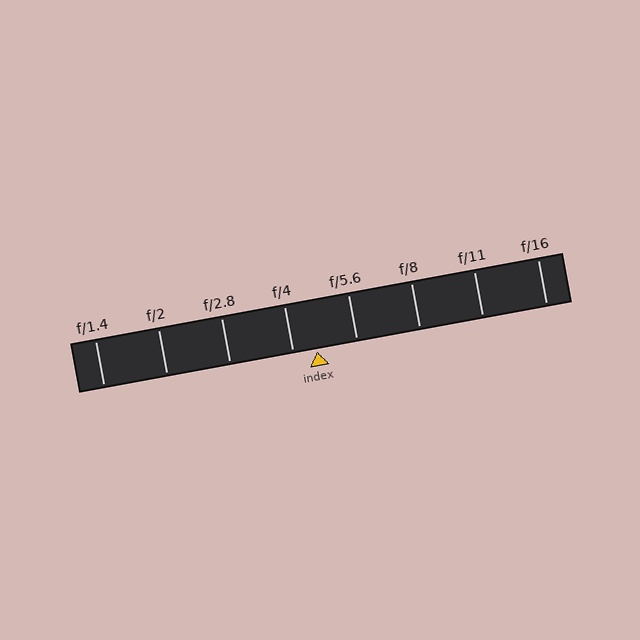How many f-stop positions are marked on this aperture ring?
There are 8 f-stop positions marked.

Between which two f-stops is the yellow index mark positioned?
The index mark is between f/4 and f/5.6.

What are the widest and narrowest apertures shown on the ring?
The widest aperture shown is f/1.4 and the narrowest is f/16.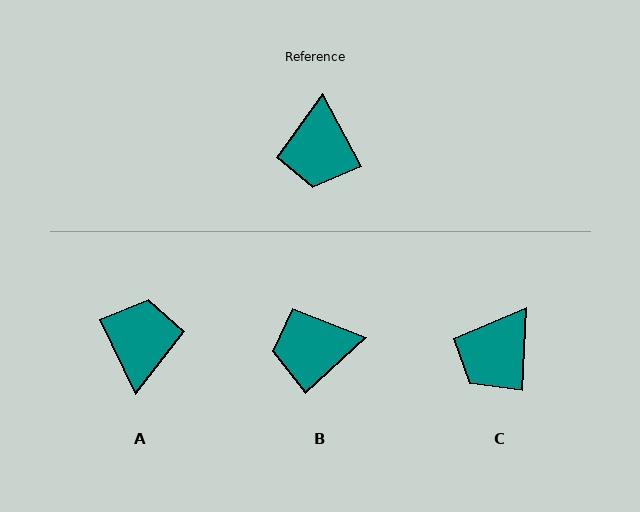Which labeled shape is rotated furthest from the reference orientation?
A, about 178 degrees away.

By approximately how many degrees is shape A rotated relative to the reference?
Approximately 178 degrees counter-clockwise.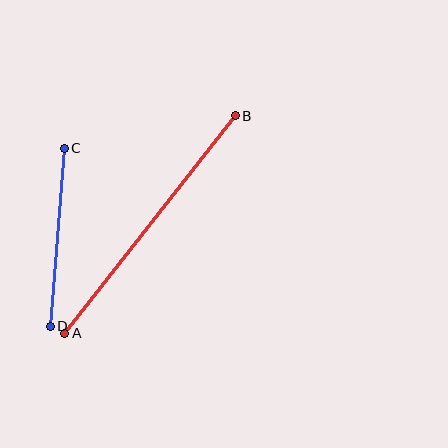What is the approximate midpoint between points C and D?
The midpoint is at approximately (57, 237) pixels.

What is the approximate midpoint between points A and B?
The midpoint is at approximately (150, 224) pixels.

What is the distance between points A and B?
The distance is approximately 276 pixels.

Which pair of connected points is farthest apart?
Points A and B are farthest apart.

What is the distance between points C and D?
The distance is approximately 178 pixels.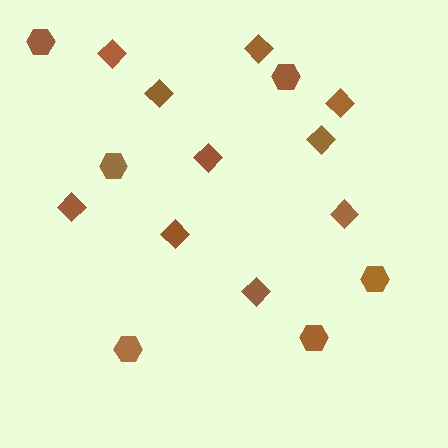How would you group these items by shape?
There are 2 groups: one group of diamonds (10) and one group of hexagons (6).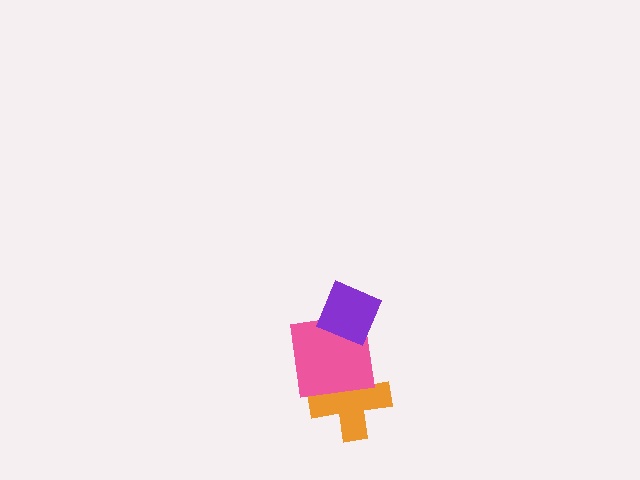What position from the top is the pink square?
The pink square is 2nd from the top.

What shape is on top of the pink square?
The purple diamond is on top of the pink square.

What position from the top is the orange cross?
The orange cross is 3rd from the top.